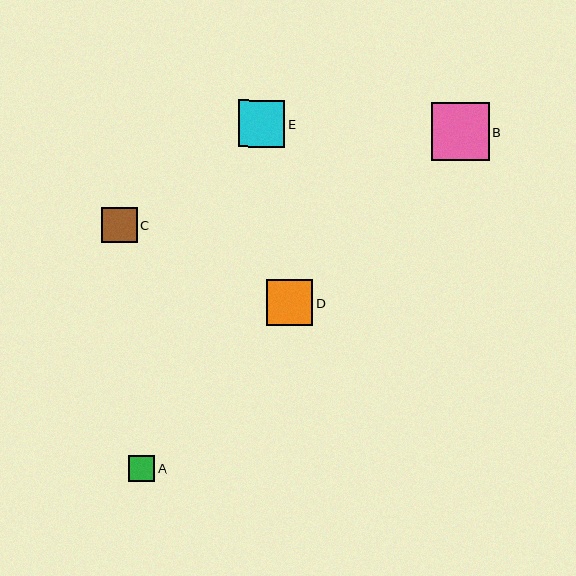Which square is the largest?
Square B is the largest with a size of approximately 58 pixels.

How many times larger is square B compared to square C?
Square B is approximately 1.6 times the size of square C.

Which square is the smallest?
Square A is the smallest with a size of approximately 26 pixels.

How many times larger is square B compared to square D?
Square B is approximately 1.3 times the size of square D.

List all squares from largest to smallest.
From largest to smallest: B, E, D, C, A.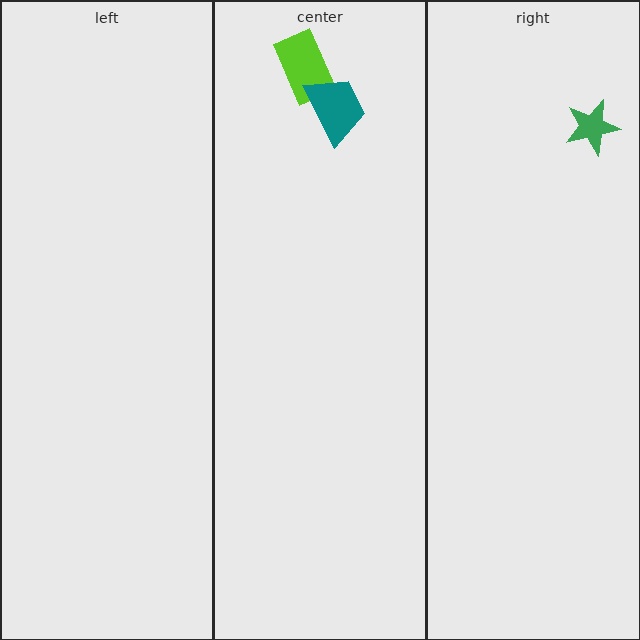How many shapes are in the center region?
2.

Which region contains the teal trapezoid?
The center region.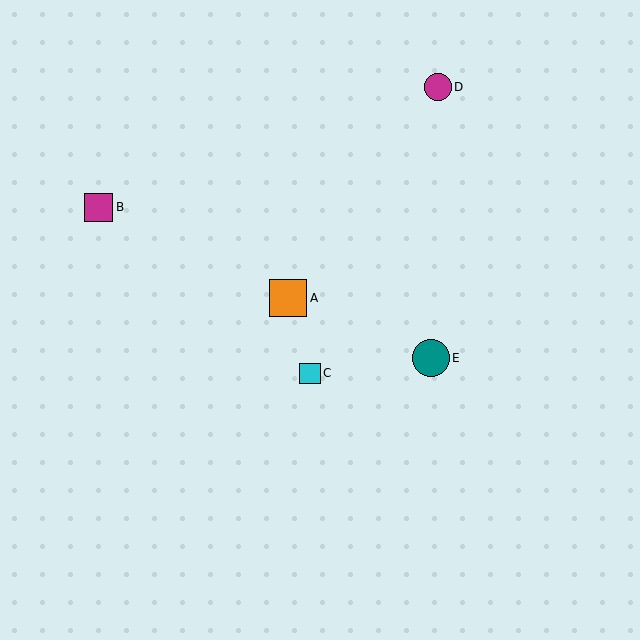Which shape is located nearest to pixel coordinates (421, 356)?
The teal circle (labeled E) at (431, 358) is nearest to that location.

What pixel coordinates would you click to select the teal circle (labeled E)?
Click at (431, 358) to select the teal circle E.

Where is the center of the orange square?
The center of the orange square is at (288, 298).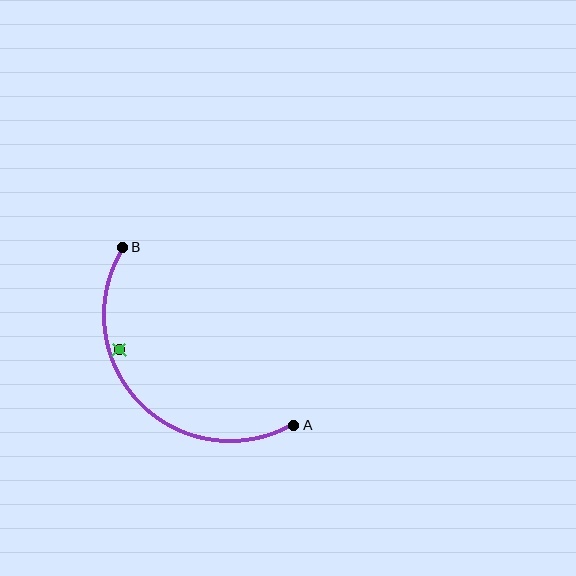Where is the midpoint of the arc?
The arc midpoint is the point on the curve farthest from the straight line joining A and B. It sits below and to the left of that line.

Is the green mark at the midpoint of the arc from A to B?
No — the green mark does not lie on the arc at all. It sits slightly inside the curve.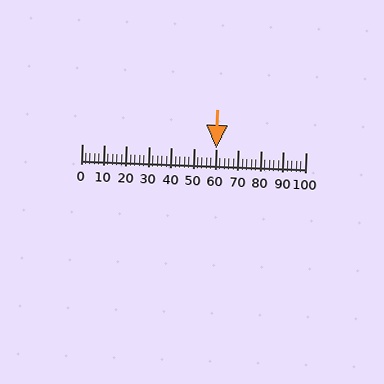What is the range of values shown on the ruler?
The ruler shows values from 0 to 100.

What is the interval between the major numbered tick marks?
The major tick marks are spaced 10 units apart.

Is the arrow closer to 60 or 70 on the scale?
The arrow is closer to 60.